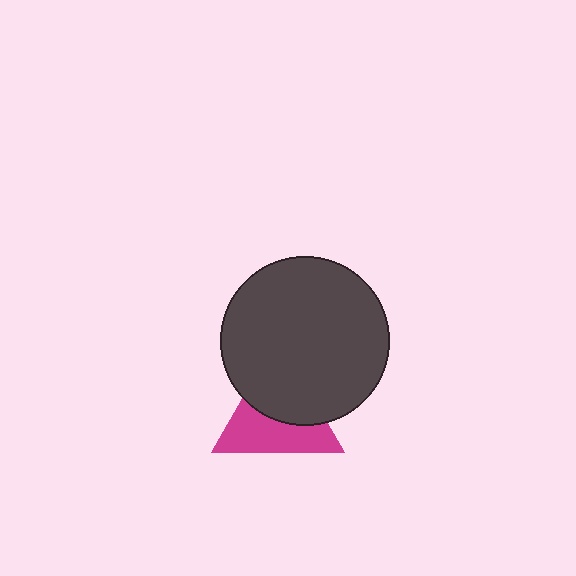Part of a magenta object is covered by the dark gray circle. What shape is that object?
It is a triangle.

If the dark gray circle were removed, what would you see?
You would see the complete magenta triangle.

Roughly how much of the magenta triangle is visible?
About half of it is visible (roughly 52%).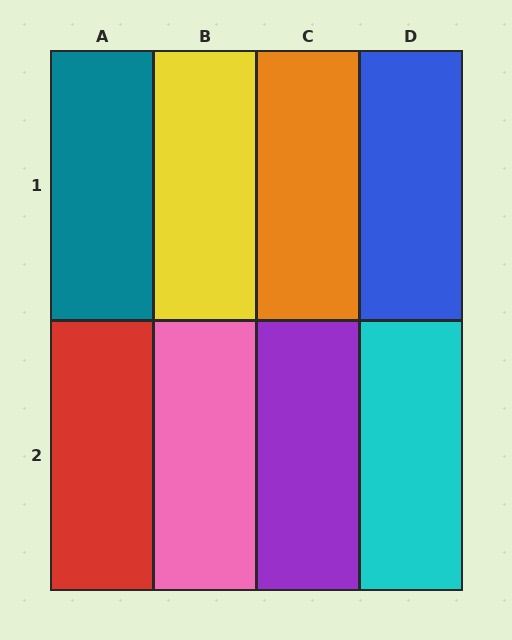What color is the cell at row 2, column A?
Red.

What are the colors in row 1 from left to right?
Teal, yellow, orange, blue.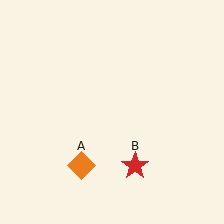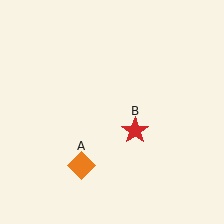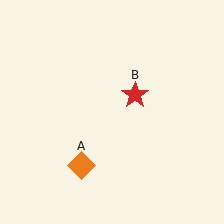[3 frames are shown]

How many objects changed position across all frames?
1 object changed position: red star (object B).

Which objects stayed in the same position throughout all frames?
Orange diamond (object A) remained stationary.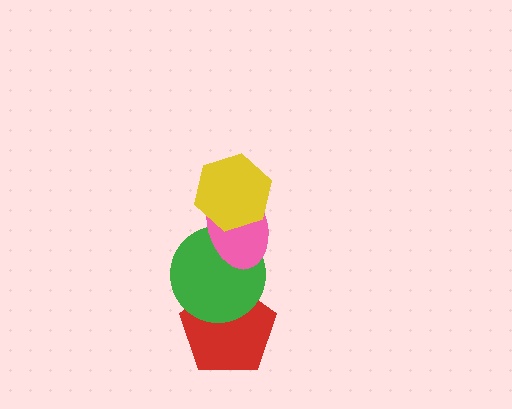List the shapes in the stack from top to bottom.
From top to bottom: the yellow hexagon, the pink ellipse, the green circle, the red pentagon.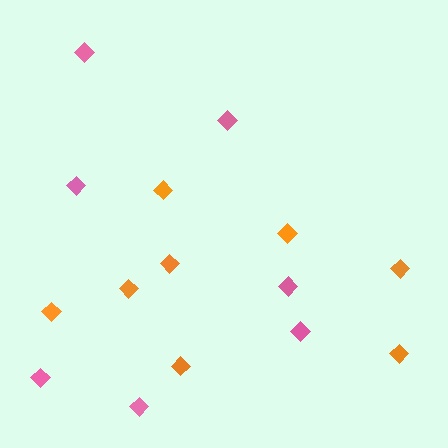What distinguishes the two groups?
There are 2 groups: one group of pink diamonds (7) and one group of orange diamonds (8).